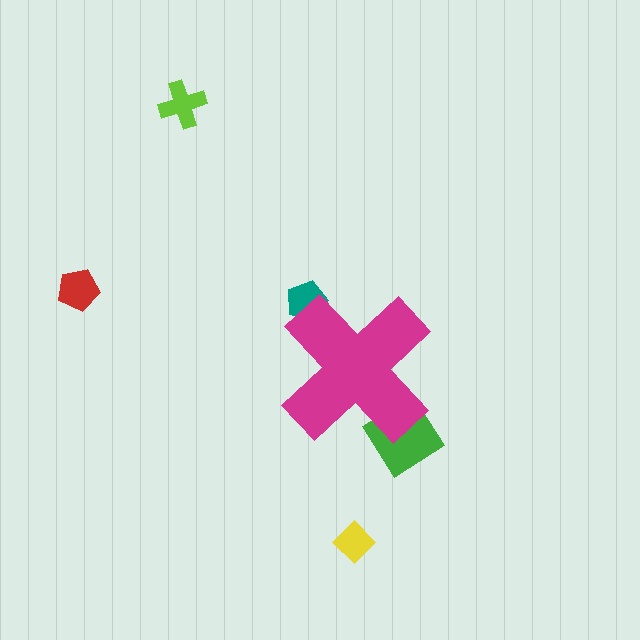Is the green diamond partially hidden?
Yes, the green diamond is partially hidden behind the magenta cross.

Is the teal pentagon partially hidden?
Yes, the teal pentagon is partially hidden behind the magenta cross.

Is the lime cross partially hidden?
No, the lime cross is fully visible.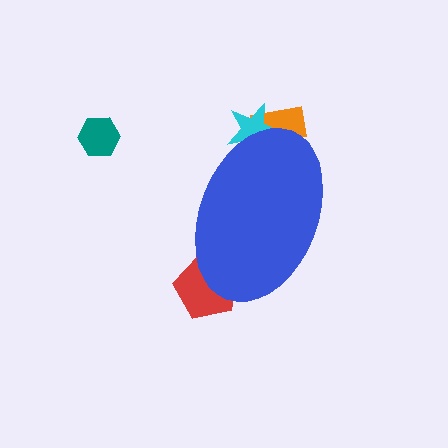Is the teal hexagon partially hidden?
No, the teal hexagon is fully visible.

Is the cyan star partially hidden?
Yes, the cyan star is partially hidden behind the blue ellipse.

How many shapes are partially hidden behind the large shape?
3 shapes are partially hidden.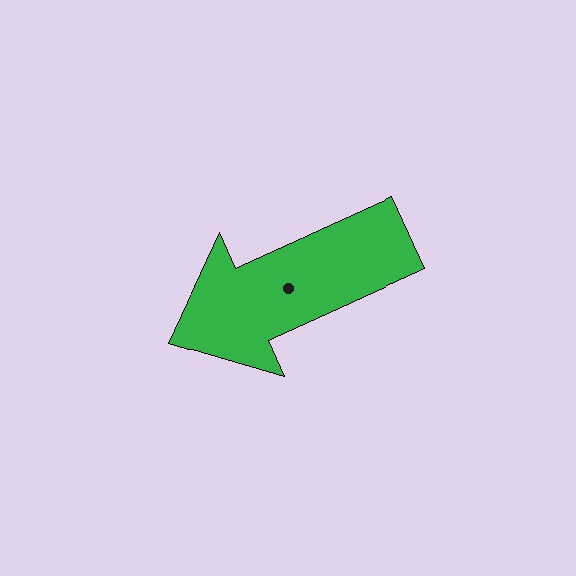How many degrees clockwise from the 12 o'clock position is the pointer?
Approximately 246 degrees.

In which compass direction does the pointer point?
Southwest.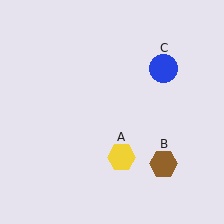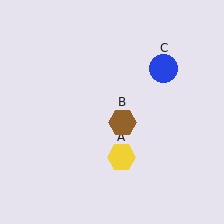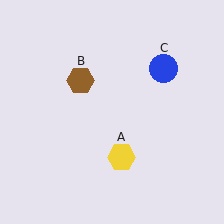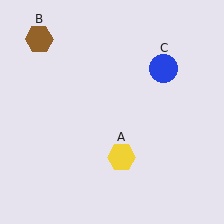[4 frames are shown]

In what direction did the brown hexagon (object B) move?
The brown hexagon (object B) moved up and to the left.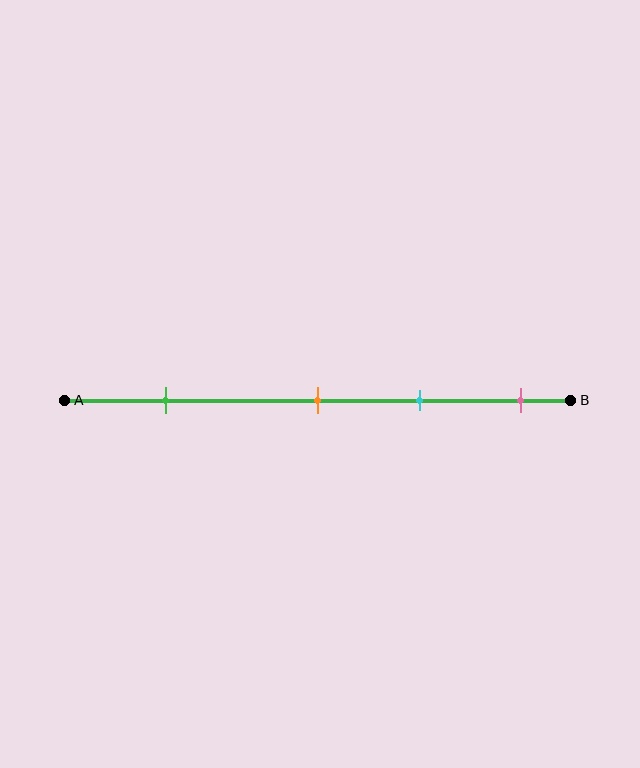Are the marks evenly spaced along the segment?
No, the marks are not evenly spaced.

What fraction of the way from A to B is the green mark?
The green mark is approximately 20% (0.2) of the way from A to B.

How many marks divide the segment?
There are 4 marks dividing the segment.